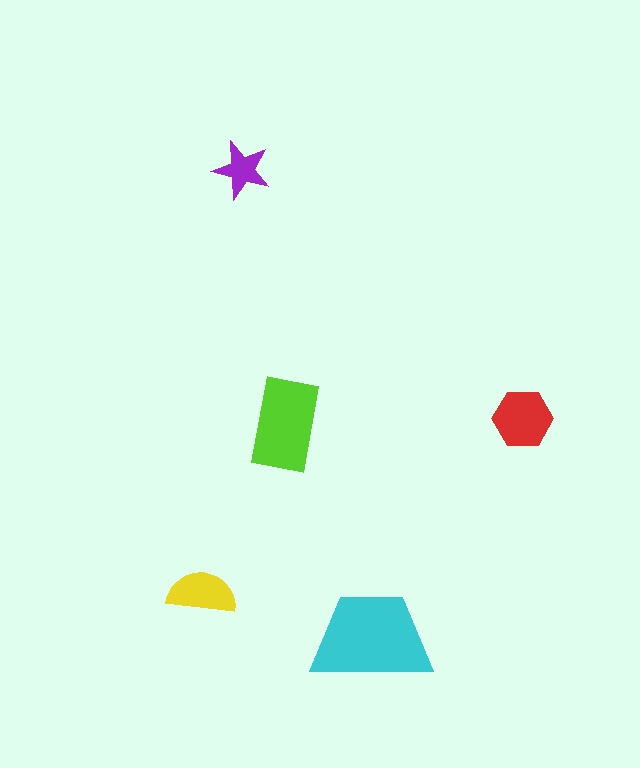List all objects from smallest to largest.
The purple star, the yellow semicircle, the red hexagon, the lime rectangle, the cyan trapezoid.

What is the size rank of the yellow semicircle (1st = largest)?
4th.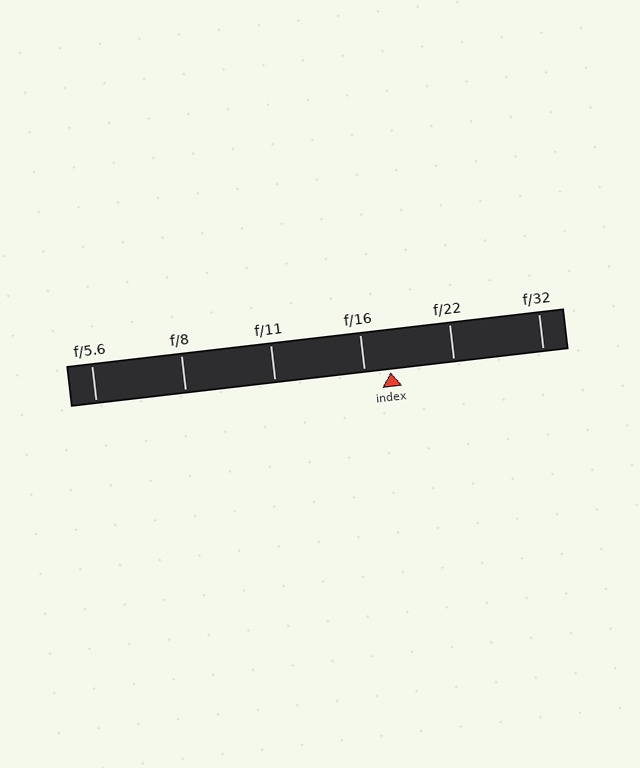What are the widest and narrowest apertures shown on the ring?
The widest aperture shown is f/5.6 and the narrowest is f/32.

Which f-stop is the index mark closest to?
The index mark is closest to f/16.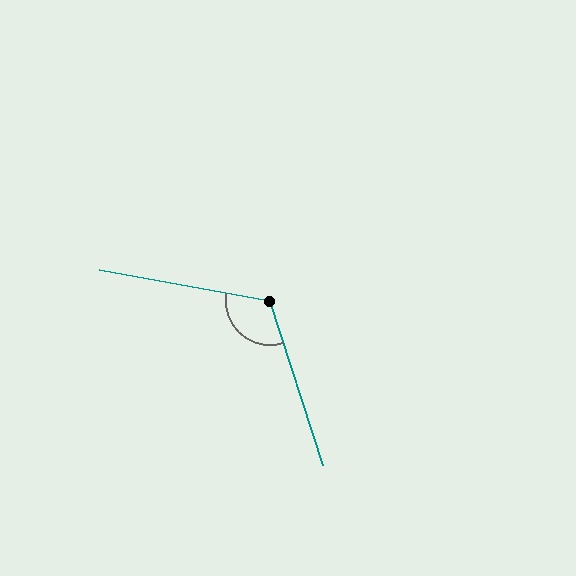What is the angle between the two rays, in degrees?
Approximately 118 degrees.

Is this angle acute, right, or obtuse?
It is obtuse.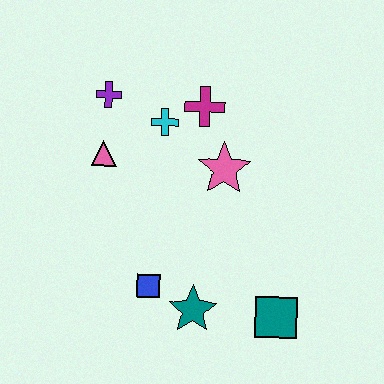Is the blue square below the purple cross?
Yes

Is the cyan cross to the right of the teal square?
No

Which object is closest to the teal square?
The teal star is closest to the teal square.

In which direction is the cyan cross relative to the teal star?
The cyan cross is above the teal star.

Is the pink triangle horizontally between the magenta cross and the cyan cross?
No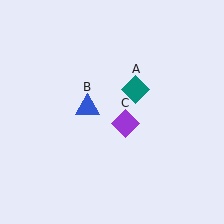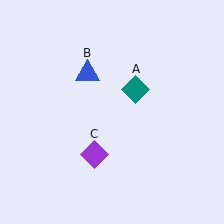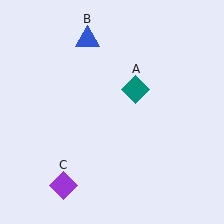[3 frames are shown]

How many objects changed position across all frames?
2 objects changed position: blue triangle (object B), purple diamond (object C).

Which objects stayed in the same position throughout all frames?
Teal diamond (object A) remained stationary.